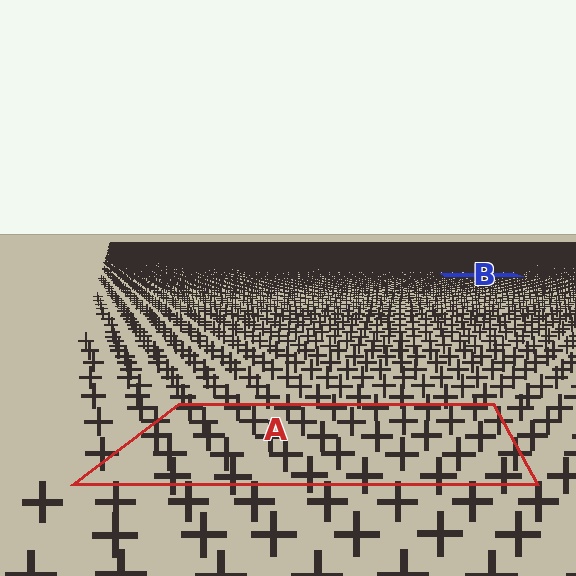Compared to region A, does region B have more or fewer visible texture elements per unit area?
Region B has more texture elements per unit area — they are packed more densely because it is farther away.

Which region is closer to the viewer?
Region A is closer. The texture elements there are larger and more spread out.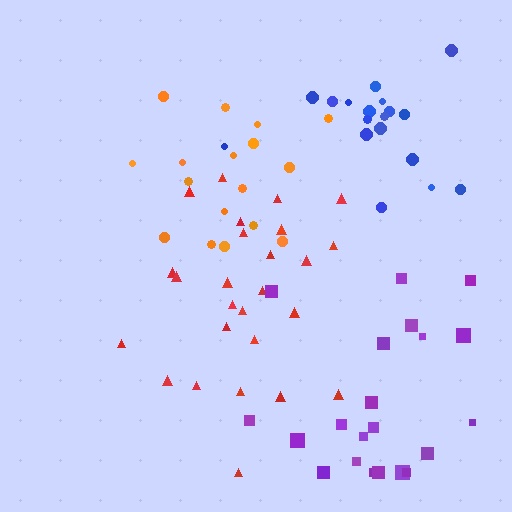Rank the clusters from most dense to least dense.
orange, blue, red, purple.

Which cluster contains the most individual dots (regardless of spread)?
Red (26).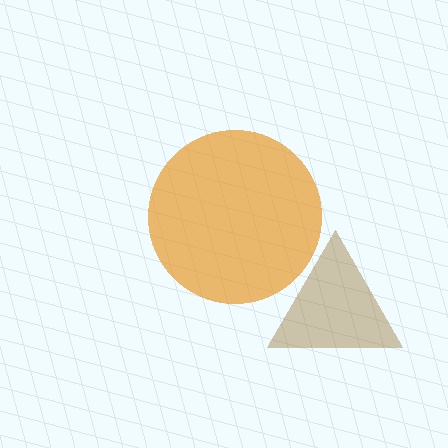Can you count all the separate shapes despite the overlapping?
Yes, there are 2 separate shapes.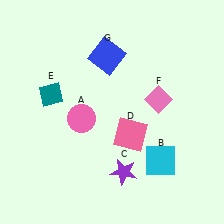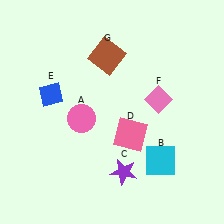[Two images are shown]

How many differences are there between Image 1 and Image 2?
There are 2 differences between the two images.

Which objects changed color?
E changed from teal to blue. G changed from blue to brown.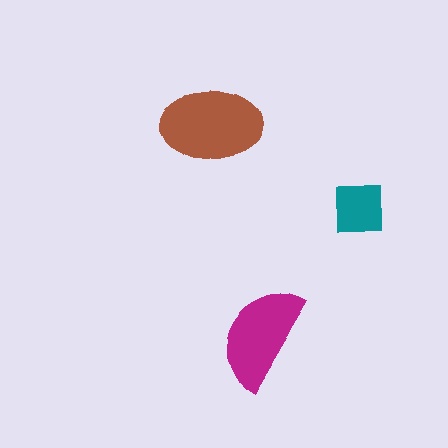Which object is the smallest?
The teal square.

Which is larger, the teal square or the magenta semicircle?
The magenta semicircle.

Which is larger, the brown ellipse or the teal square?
The brown ellipse.